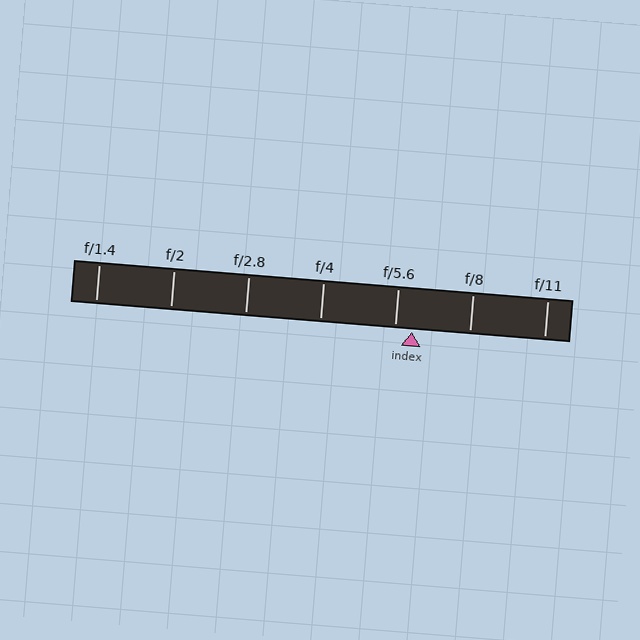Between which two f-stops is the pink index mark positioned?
The index mark is between f/5.6 and f/8.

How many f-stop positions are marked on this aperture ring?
There are 7 f-stop positions marked.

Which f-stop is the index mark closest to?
The index mark is closest to f/5.6.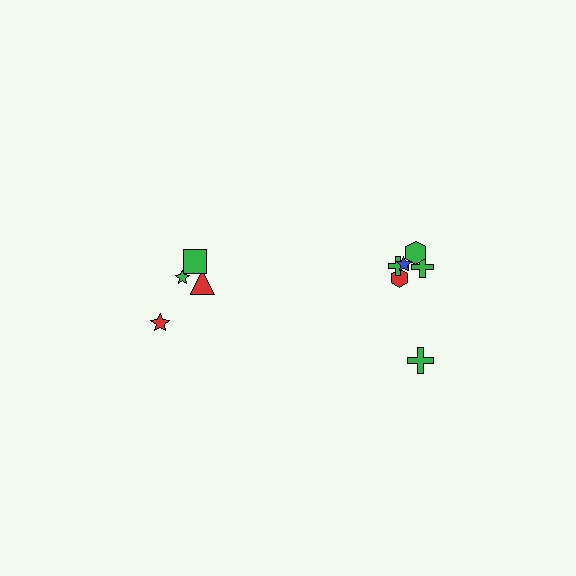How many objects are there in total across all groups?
There are 10 objects.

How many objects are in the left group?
There are 4 objects.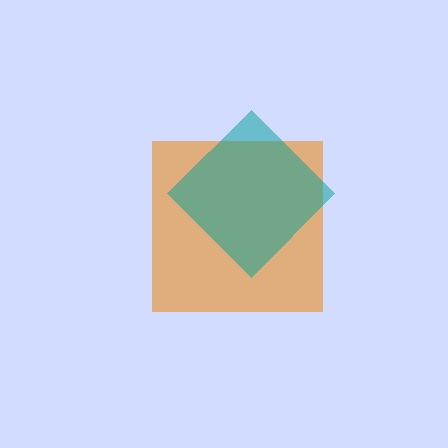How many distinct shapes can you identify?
There are 2 distinct shapes: an orange square, a teal diamond.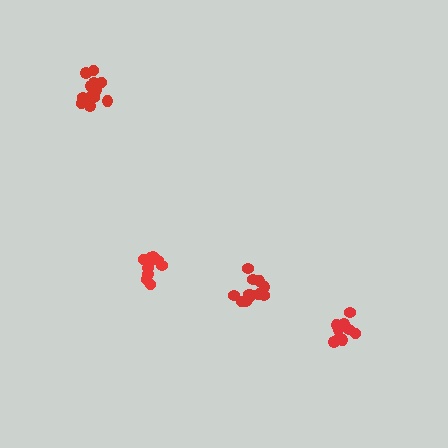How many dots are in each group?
Group 1: 12 dots, Group 2: 9 dots, Group 3: 14 dots, Group 4: 10 dots (45 total).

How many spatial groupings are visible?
There are 4 spatial groupings.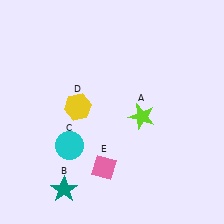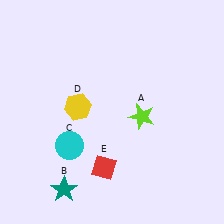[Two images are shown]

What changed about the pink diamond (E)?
In Image 1, E is pink. In Image 2, it changed to red.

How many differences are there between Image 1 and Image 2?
There is 1 difference between the two images.